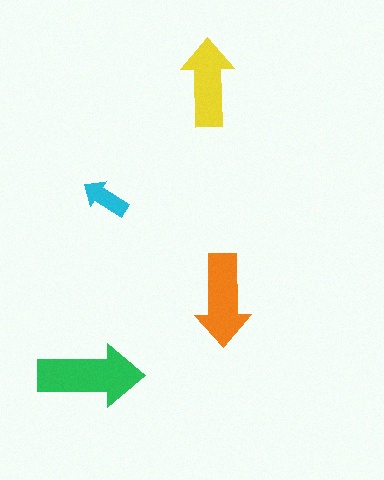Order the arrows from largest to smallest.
the green one, the orange one, the yellow one, the cyan one.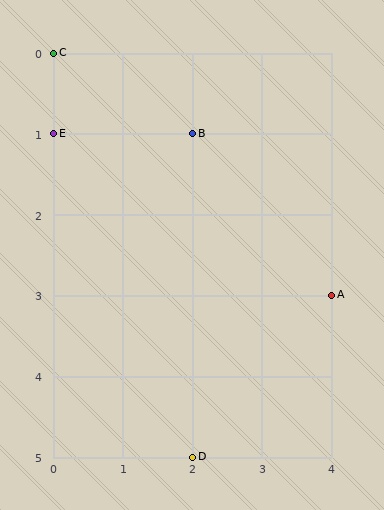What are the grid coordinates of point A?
Point A is at grid coordinates (4, 3).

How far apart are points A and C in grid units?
Points A and C are 4 columns and 3 rows apart (about 5.0 grid units diagonally).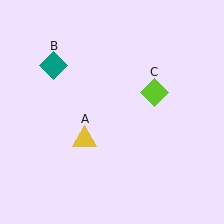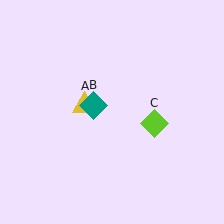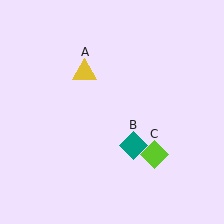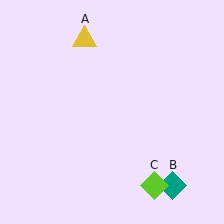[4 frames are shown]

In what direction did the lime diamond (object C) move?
The lime diamond (object C) moved down.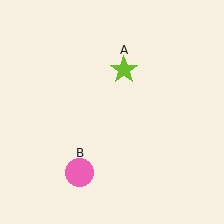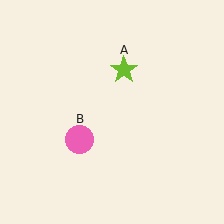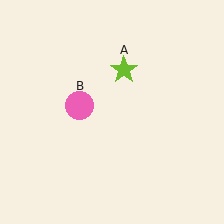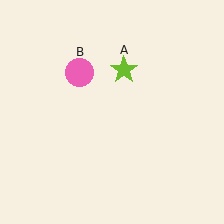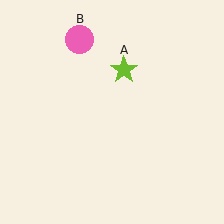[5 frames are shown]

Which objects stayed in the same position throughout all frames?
Lime star (object A) remained stationary.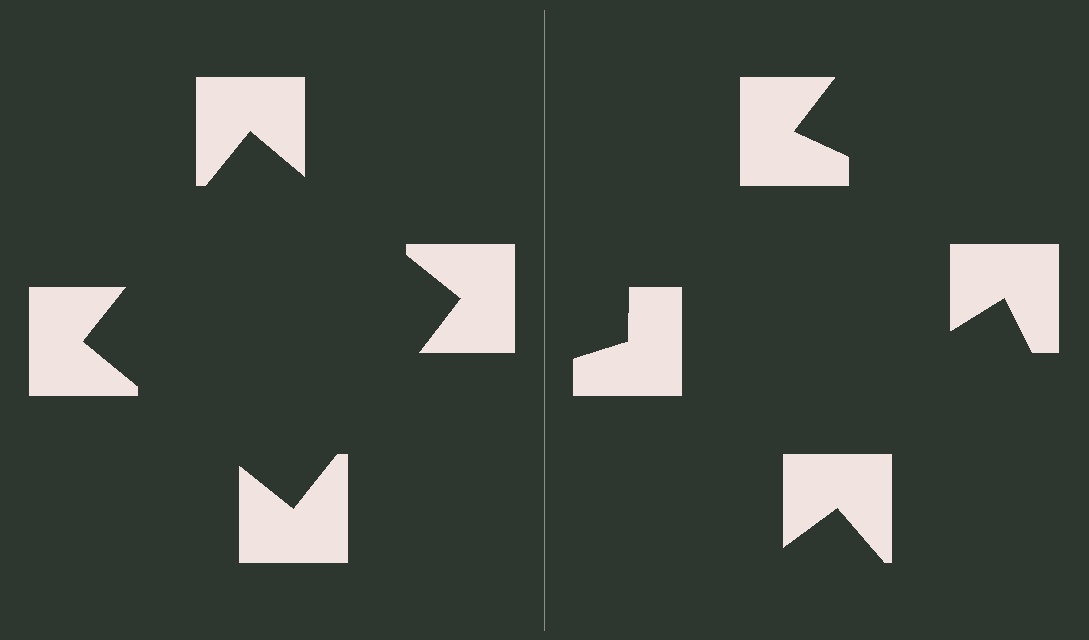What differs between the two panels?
The notched squares are positioned identically on both sides; only the wedge orientations differ. On the left they align to a square; on the right they are misaligned.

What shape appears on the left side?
An illusory square.